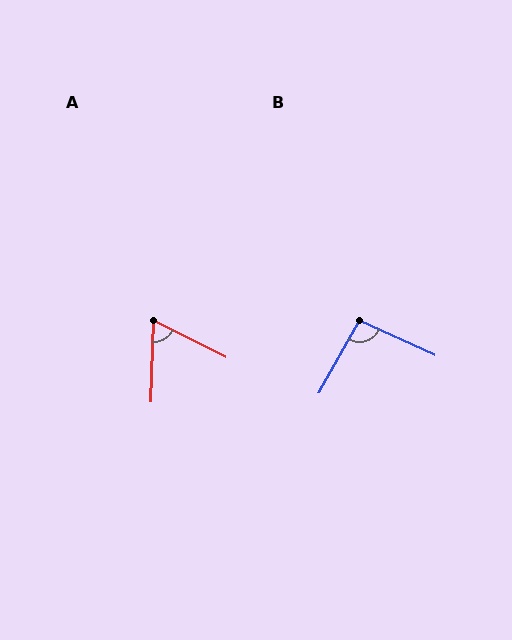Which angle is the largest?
B, at approximately 95 degrees.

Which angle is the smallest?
A, at approximately 65 degrees.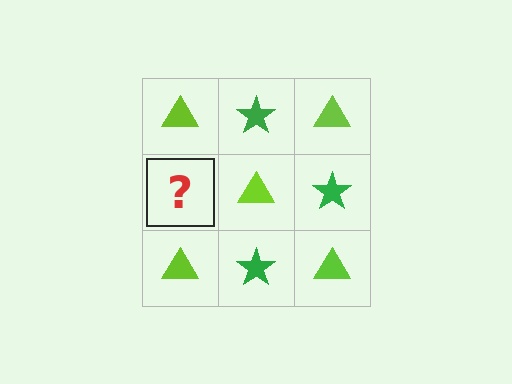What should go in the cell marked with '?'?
The missing cell should contain a green star.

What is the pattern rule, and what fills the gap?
The rule is that it alternates lime triangle and green star in a checkerboard pattern. The gap should be filled with a green star.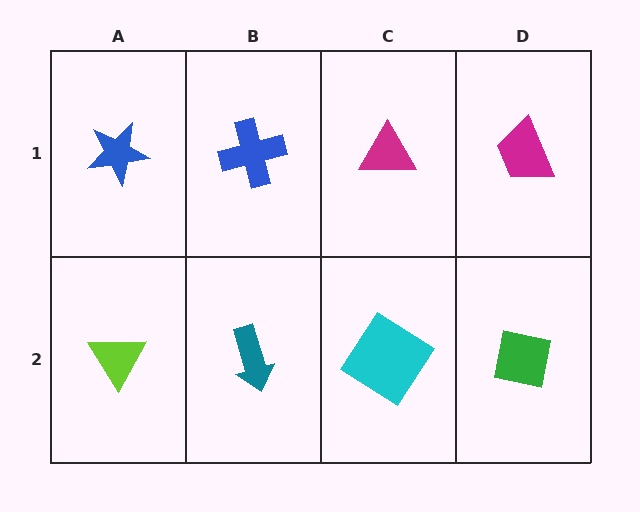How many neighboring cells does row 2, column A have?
2.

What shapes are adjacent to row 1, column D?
A green square (row 2, column D), a magenta triangle (row 1, column C).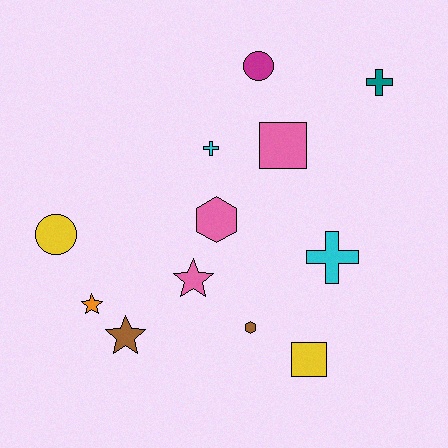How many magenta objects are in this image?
There is 1 magenta object.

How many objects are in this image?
There are 12 objects.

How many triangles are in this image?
There are no triangles.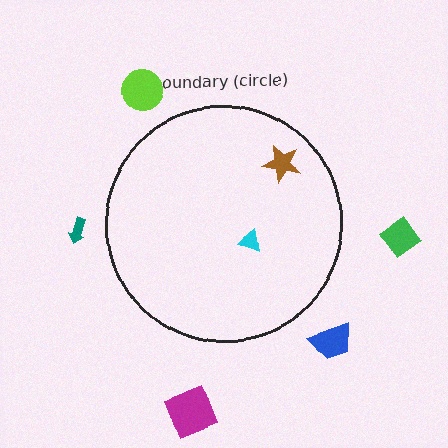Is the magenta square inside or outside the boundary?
Outside.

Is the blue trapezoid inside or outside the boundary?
Outside.